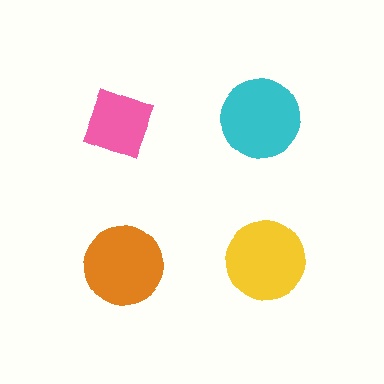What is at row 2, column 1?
An orange circle.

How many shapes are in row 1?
2 shapes.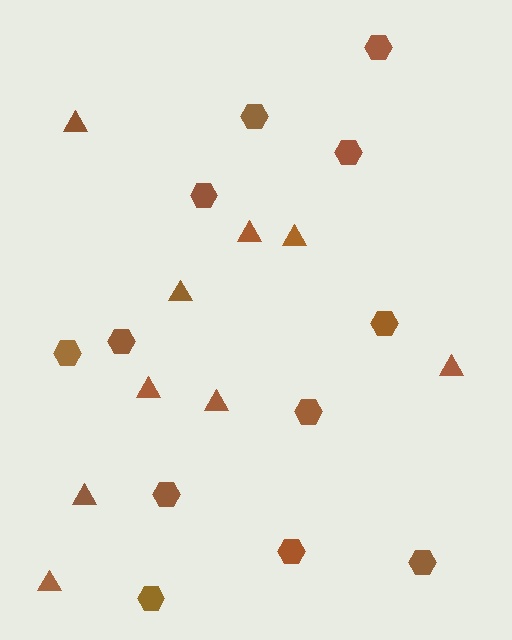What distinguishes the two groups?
There are 2 groups: one group of triangles (9) and one group of hexagons (12).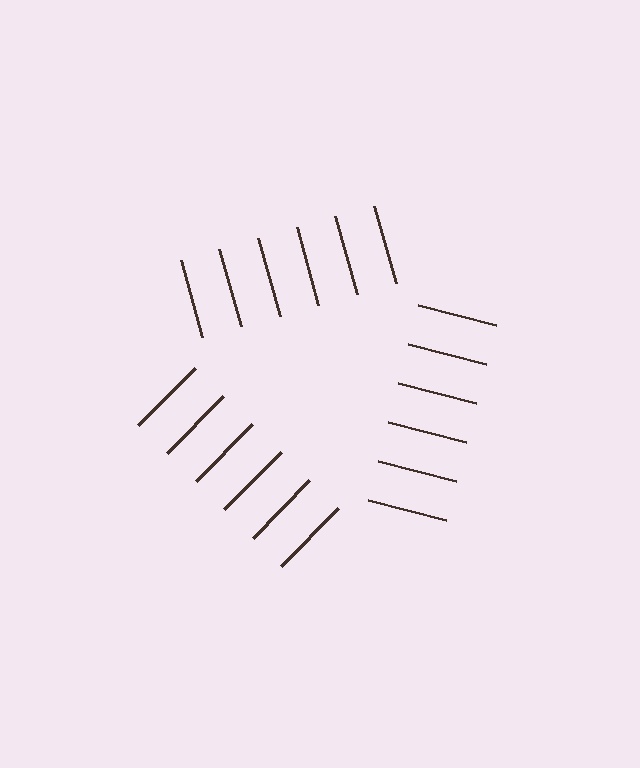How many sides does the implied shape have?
3 sides — the line-ends trace a triangle.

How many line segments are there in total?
18 — 6 along each of the 3 edges.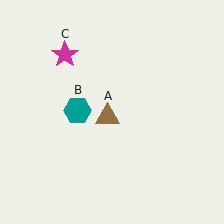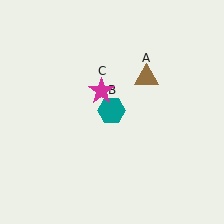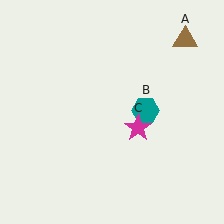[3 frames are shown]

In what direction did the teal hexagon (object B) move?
The teal hexagon (object B) moved right.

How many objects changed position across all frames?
3 objects changed position: brown triangle (object A), teal hexagon (object B), magenta star (object C).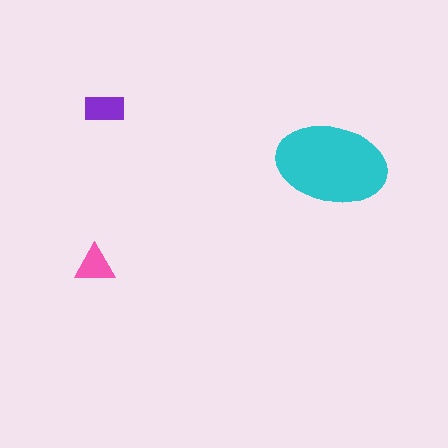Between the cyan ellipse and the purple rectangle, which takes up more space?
The cyan ellipse.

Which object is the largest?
The cyan ellipse.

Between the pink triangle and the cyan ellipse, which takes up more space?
The cyan ellipse.